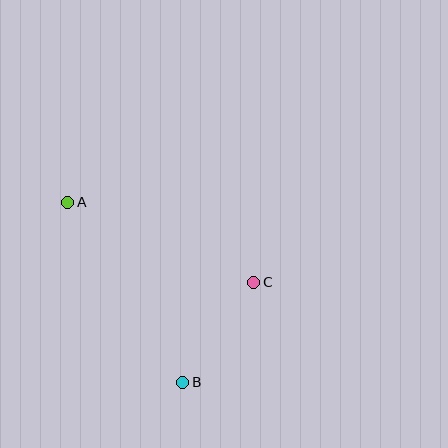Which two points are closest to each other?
Points B and C are closest to each other.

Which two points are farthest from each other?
Points A and B are farthest from each other.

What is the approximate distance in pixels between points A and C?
The distance between A and C is approximately 203 pixels.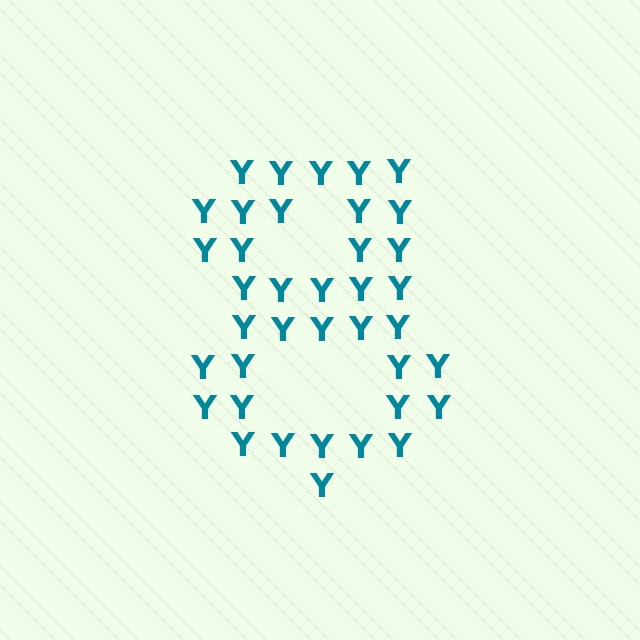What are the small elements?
The small elements are letter Y's.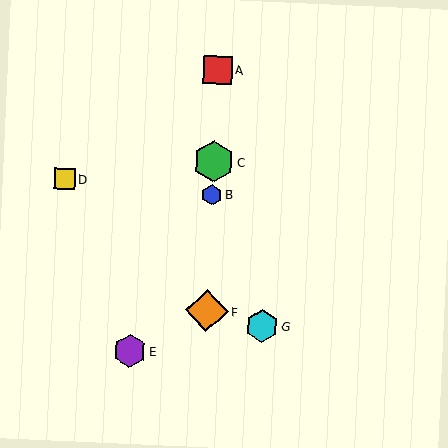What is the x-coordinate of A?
Object A is at x≈218.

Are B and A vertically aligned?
Yes, both are at x≈212.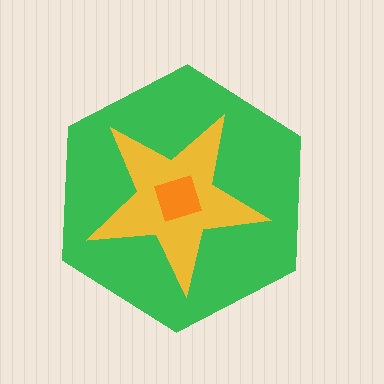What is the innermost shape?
The orange diamond.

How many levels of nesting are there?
3.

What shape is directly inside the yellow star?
The orange diamond.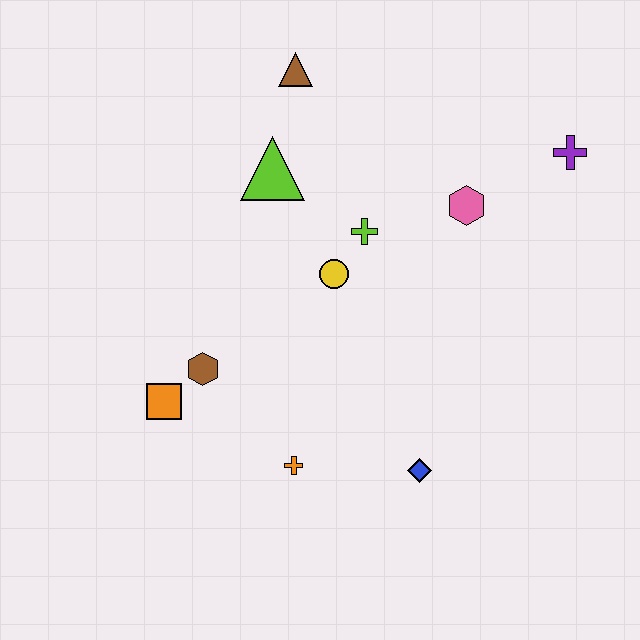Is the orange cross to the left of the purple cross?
Yes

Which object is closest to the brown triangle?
The lime triangle is closest to the brown triangle.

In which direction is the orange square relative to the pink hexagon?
The orange square is to the left of the pink hexagon.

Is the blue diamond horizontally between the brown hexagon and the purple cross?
Yes